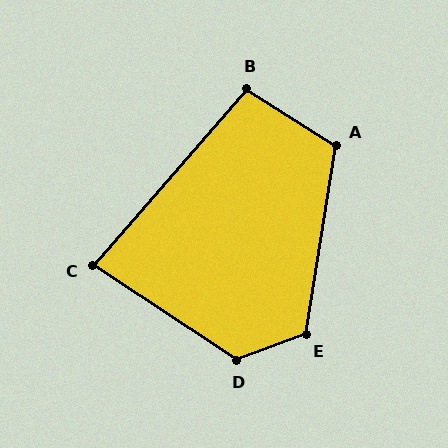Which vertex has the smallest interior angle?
C, at approximately 83 degrees.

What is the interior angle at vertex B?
Approximately 99 degrees (obtuse).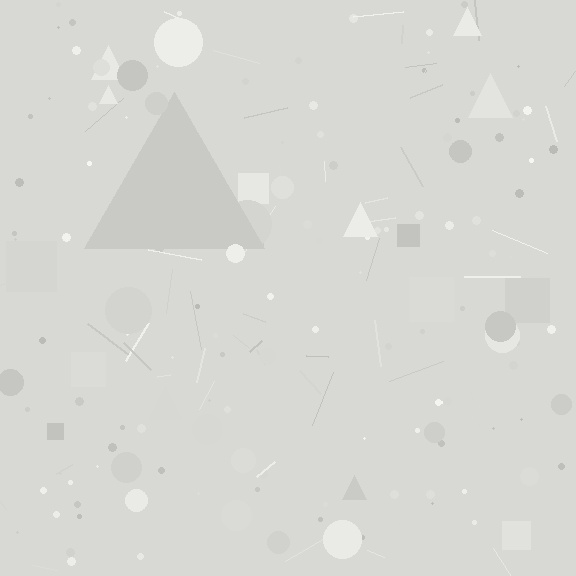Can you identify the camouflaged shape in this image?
The camouflaged shape is a triangle.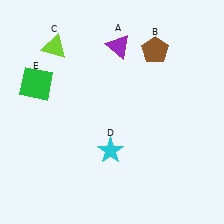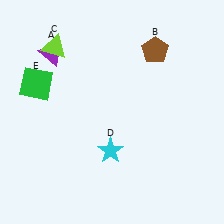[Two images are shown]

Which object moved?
The purple triangle (A) moved left.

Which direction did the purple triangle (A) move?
The purple triangle (A) moved left.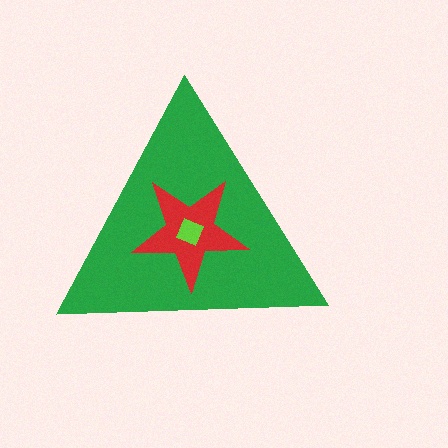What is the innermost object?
The lime square.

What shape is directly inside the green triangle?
The red star.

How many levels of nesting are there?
3.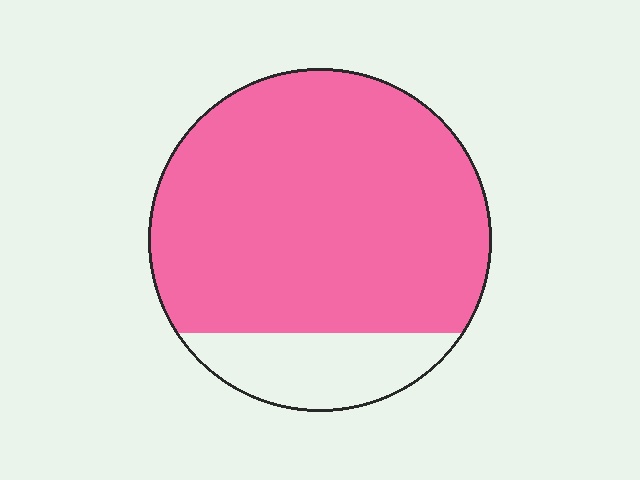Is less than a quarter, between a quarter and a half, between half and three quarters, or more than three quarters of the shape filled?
More than three quarters.